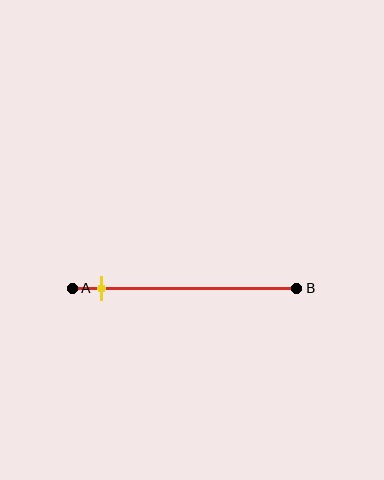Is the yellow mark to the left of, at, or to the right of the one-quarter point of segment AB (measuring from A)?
The yellow mark is to the left of the one-quarter point of segment AB.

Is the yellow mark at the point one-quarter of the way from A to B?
No, the mark is at about 15% from A, not at the 25% one-quarter point.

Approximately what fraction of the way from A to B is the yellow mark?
The yellow mark is approximately 15% of the way from A to B.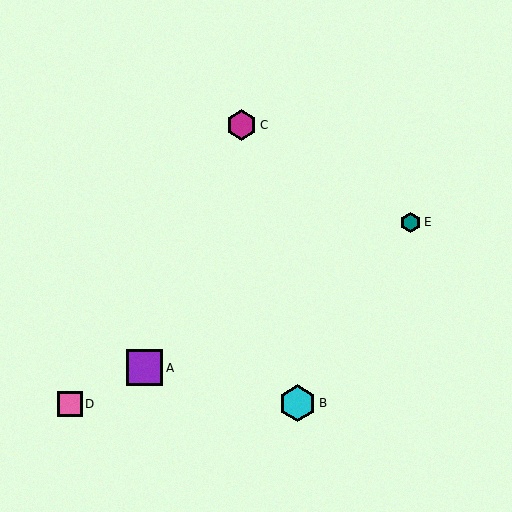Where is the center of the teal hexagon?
The center of the teal hexagon is at (411, 222).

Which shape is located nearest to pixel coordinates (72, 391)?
The pink square (labeled D) at (70, 404) is nearest to that location.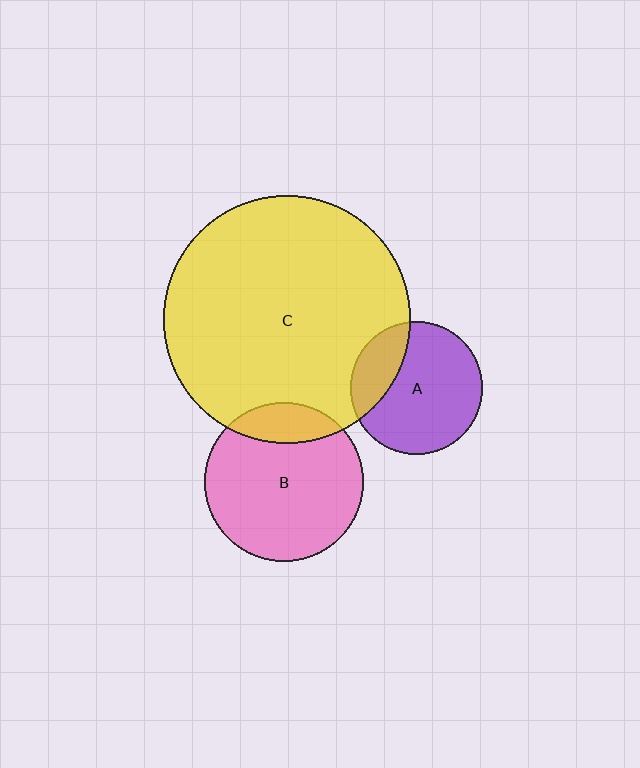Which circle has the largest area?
Circle C (yellow).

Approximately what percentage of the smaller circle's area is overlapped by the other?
Approximately 15%.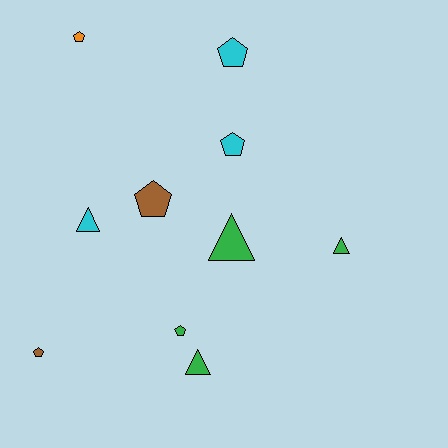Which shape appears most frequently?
Pentagon, with 6 objects.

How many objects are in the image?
There are 10 objects.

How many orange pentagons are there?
There is 1 orange pentagon.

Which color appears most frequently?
Green, with 4 objects.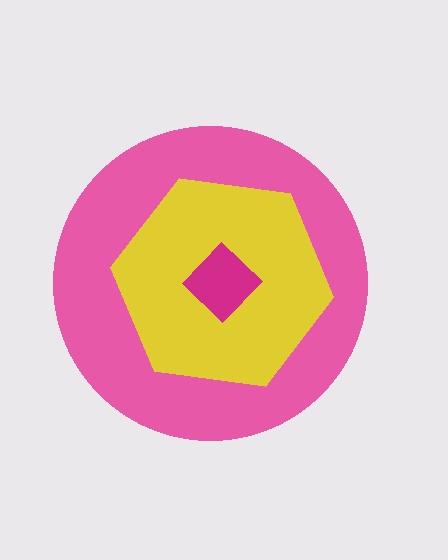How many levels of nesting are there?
3.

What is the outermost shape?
The pink circle.